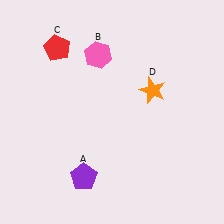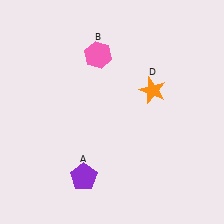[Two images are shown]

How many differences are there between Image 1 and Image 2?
There is 1 difference between the two images.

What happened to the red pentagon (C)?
The red pentagon (C) was removed in Image 2. It was in the top-left area of Image 1.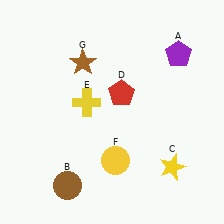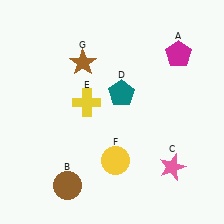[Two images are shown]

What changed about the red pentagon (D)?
In Image 1, D is red. In Image 2, it changed to teal.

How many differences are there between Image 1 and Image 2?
There are 3 differences between the two images.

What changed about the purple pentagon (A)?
In Image 1, A is purple. In Image 2, it changed to magenta.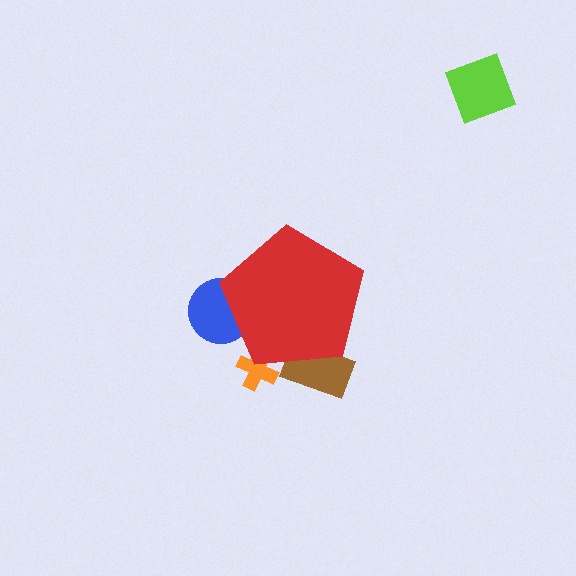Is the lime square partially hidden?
No, the lime square is fully visible.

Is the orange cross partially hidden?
Yes, the orange cross is partially hidden behind the red pentagon.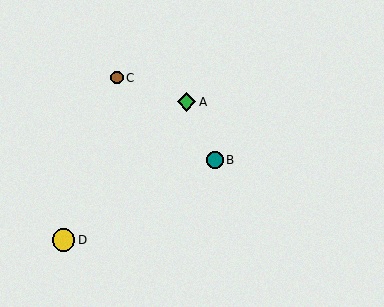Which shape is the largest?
The yellow circle (labeled D) is the largest.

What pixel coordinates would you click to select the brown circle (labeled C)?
Click at (117, 78) to select the brown circle C.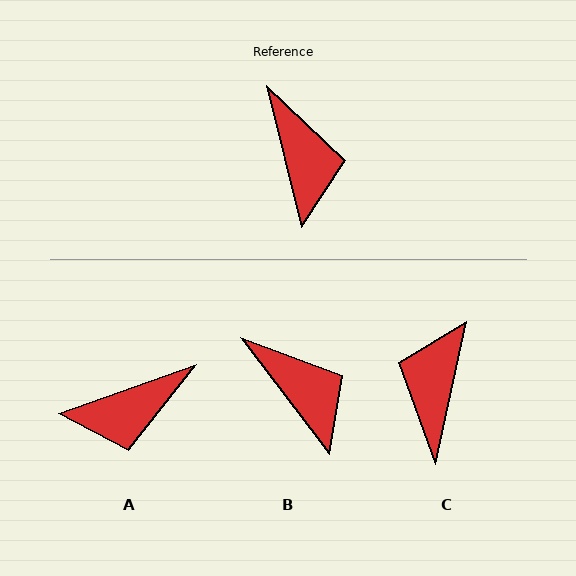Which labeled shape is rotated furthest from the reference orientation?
C, about 154 degrees away.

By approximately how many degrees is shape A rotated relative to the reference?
Approximately 85 degrees clockwise.